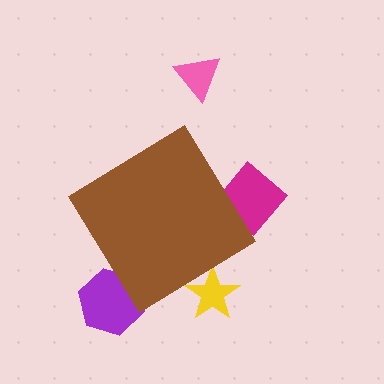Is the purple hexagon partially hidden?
Yes, the purple hexagon is partially hidden behind the brown diamond.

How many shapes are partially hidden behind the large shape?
3 shapes are partially hidden.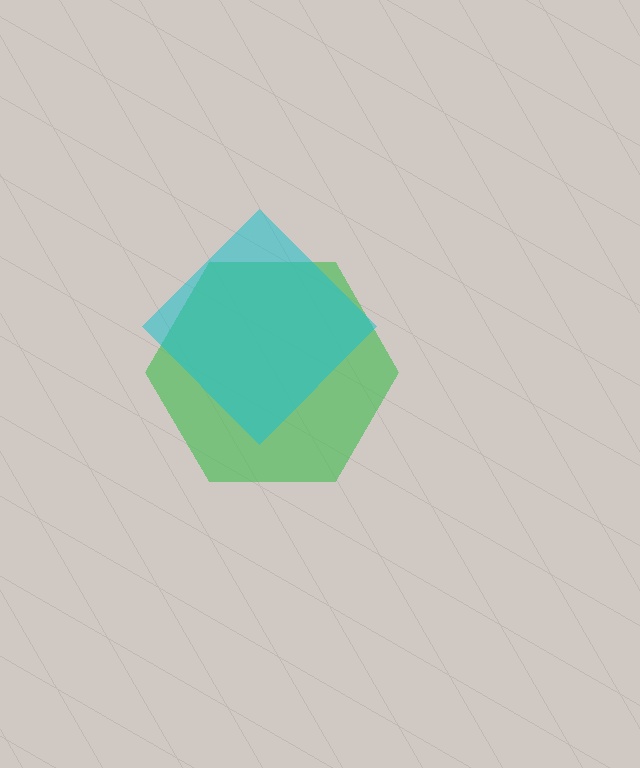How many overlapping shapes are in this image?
There are 2 overlapping shapes in the image.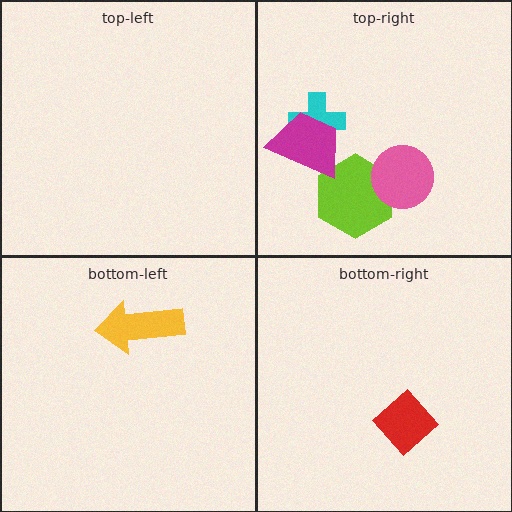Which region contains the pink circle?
The top-right region.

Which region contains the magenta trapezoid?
The top-right region.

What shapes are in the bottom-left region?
The yellow arrow.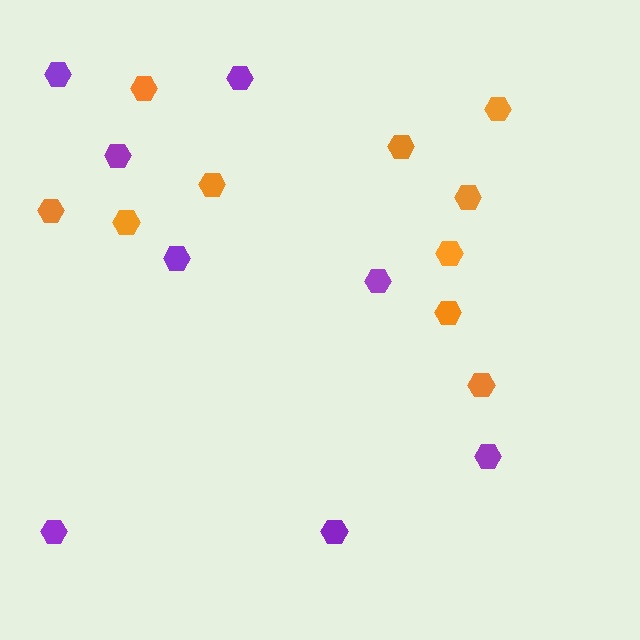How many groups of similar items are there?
There are 2 groups: one group of orange hexagons (10) and one group of purple hexagons (8).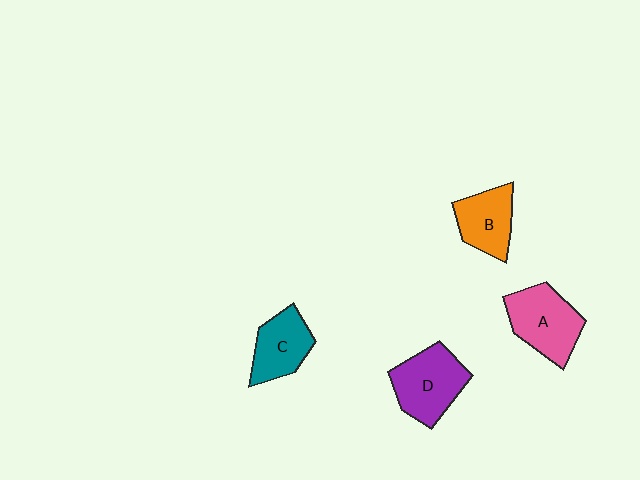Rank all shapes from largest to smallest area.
From largest to smallest: D (purple), A (pink), B (orange), C (teal).